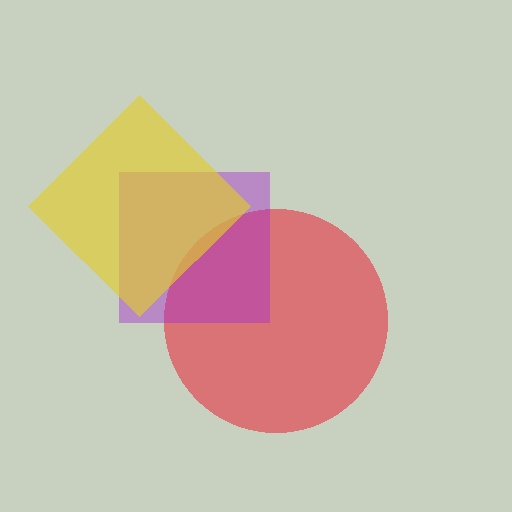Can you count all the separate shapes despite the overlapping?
Yes, there are 3 separate shapes.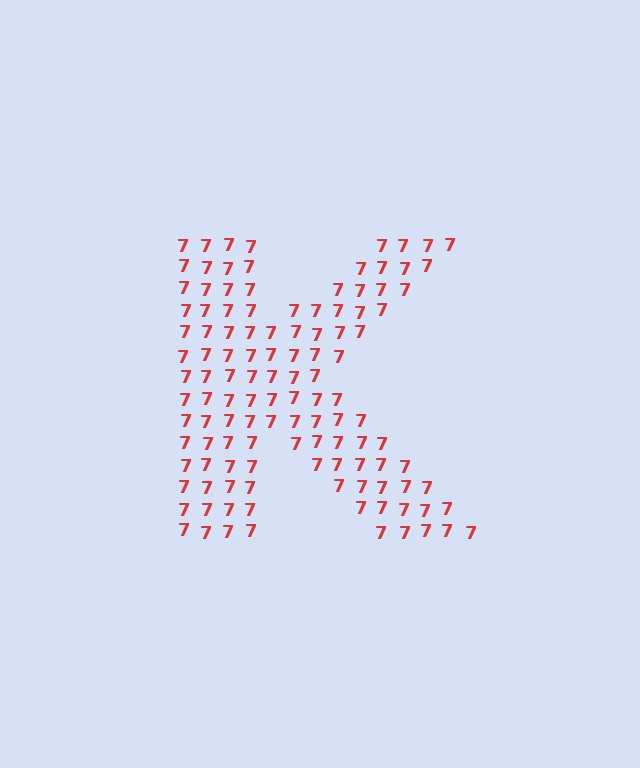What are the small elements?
The small elements are digit 7's.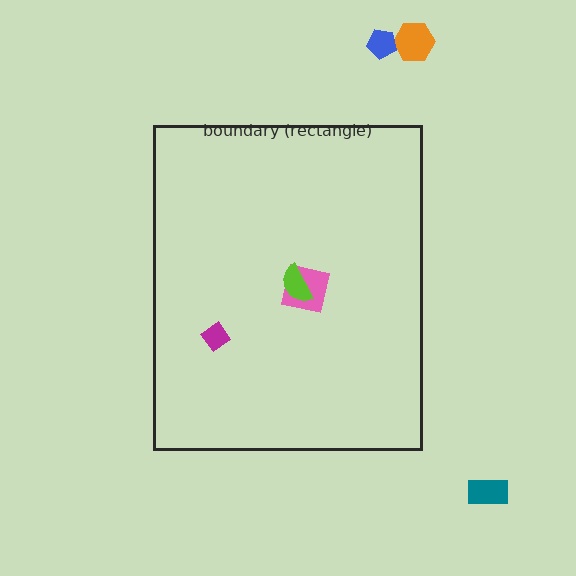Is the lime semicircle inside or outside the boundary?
Inside.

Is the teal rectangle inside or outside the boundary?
Outside.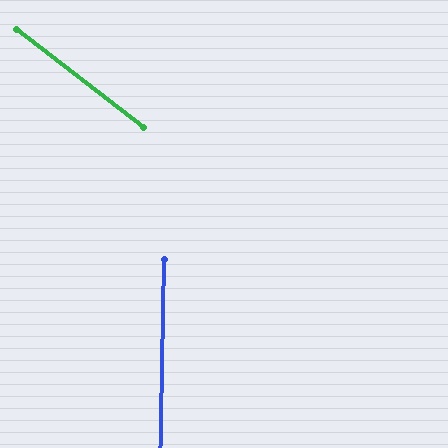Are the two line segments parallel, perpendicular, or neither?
Neither parallel nor perpendicular — they differ by about 53°.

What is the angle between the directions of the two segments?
Approximately 53 degrees.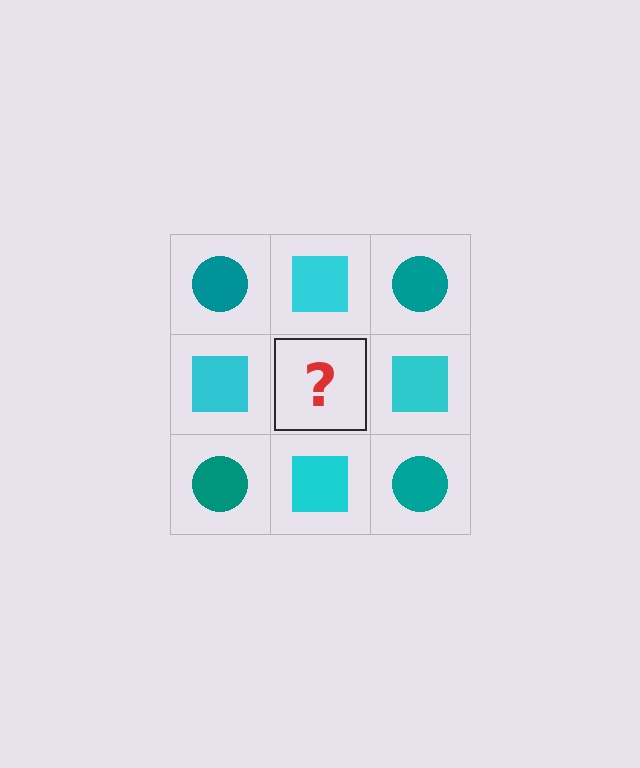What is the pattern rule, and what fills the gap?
The rule is that it alternates teal circle and cyan square in a checkerboard pattern. The gap should be filled with a teal circle.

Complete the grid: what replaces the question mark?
The question mark should be replaced with a teal circle.